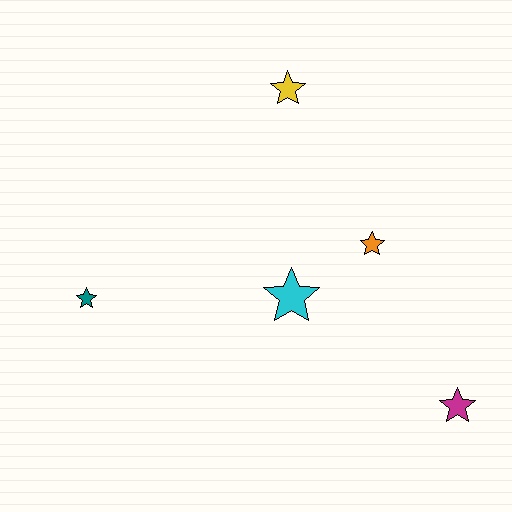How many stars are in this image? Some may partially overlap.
There are 5 stars.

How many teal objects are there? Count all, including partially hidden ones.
There is 1 teal object.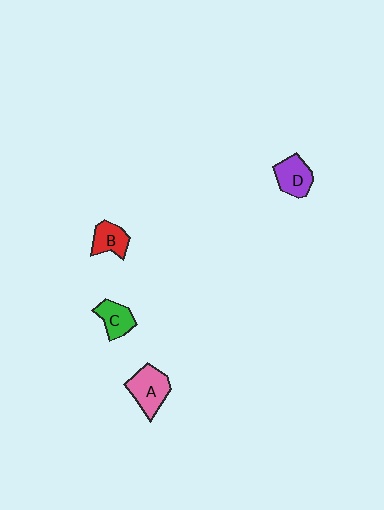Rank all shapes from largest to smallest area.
From largest to smallest: A (pink), D (purple), C (green), B (red).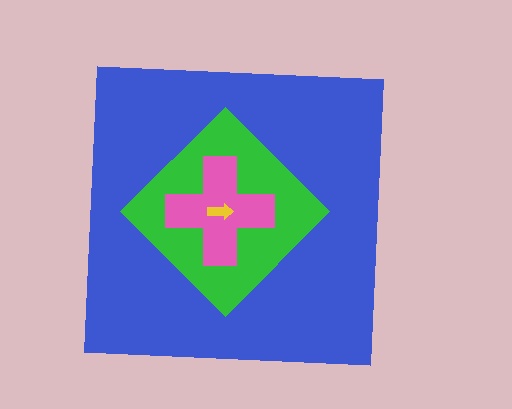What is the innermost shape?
The yellow arrow.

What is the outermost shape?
The blue square.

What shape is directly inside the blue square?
The green diamond.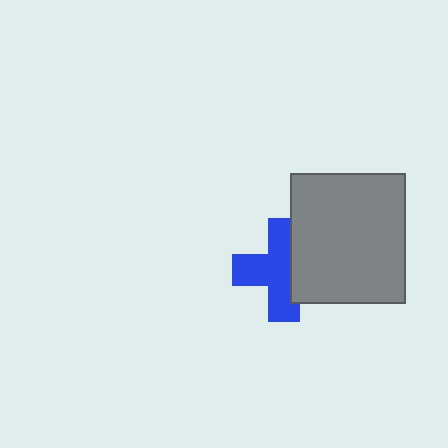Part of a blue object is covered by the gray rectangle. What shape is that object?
It is a cross.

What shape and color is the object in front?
The object in front is a gray rectangle.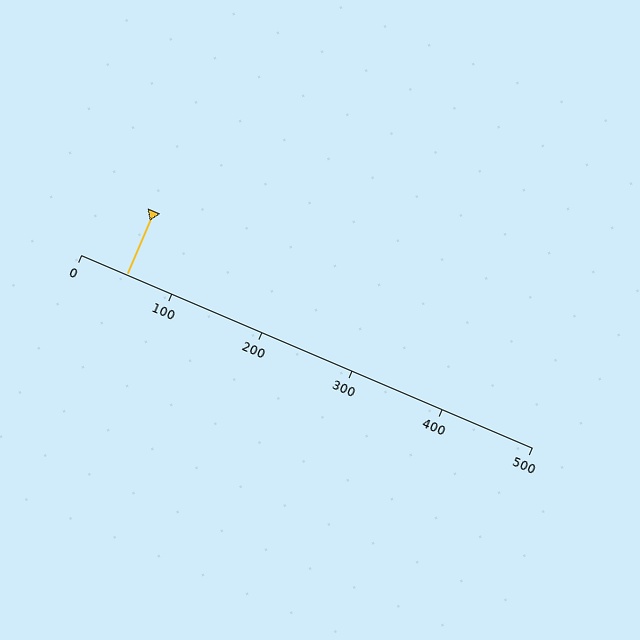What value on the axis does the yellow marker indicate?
The marker indicates approximately 50.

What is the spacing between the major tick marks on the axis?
The major ticks are spaced 100 apart.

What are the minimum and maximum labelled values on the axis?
The axis runs from 0 to 500.